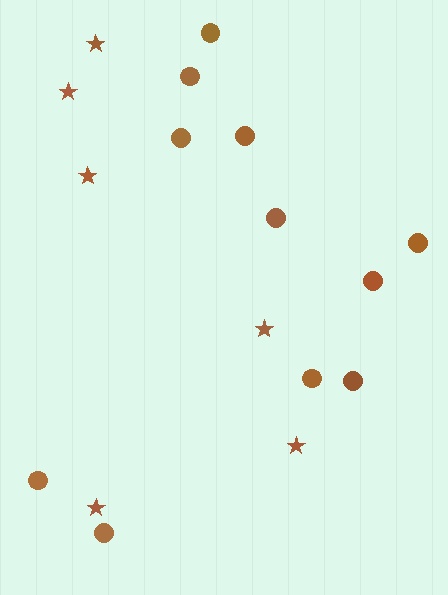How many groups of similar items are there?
There are 2 groups: one group of stars (6) and one group of circles (11).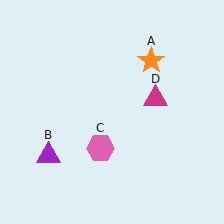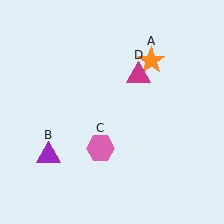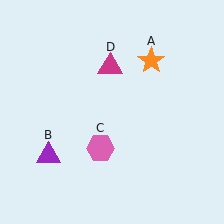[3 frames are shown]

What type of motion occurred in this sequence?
The magenta triangle (object D) rotated counterclockwise around the center of the scene.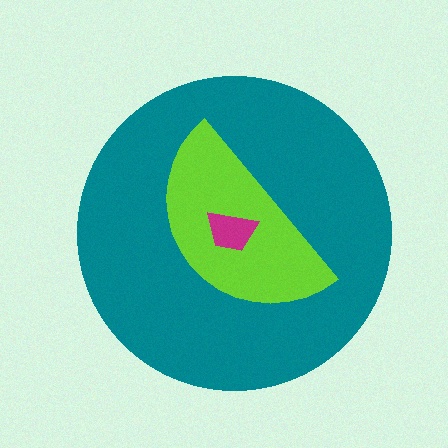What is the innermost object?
The magenta trapezoid.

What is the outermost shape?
The teal circle.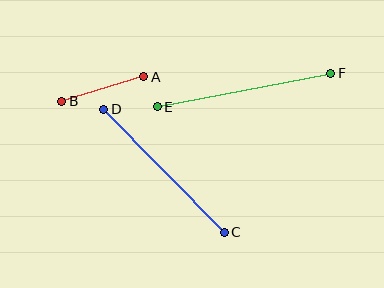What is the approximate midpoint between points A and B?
The midpoint is at approximately (103, 89) pixels.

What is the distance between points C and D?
The distance is approximately 172 pixels.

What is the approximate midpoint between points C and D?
The midpoint is at approximately (164, 171) pixels.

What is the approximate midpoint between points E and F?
The midpoint is at approximately (244, 90) pixels.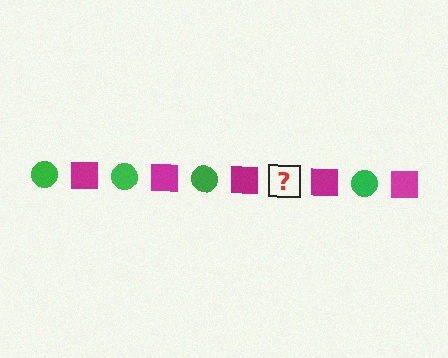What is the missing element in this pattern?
The missing element is a green circle.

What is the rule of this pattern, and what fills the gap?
The rule is that the pattern alternates between green circle and magenta square. The gap should be filled with a green circle.